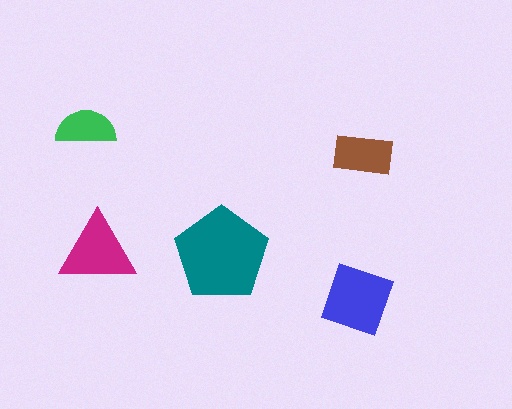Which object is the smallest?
The green semicircle.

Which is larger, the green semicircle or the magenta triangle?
The magenta triangle.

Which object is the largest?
The teal pentagon.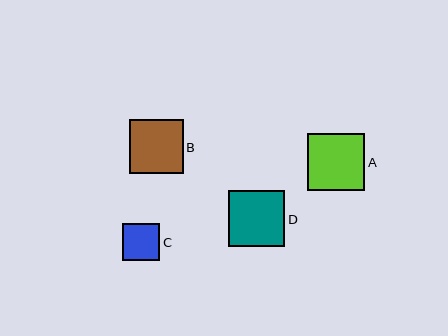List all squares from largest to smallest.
From largest to smallest: A, D, B, C.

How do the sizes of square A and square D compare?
Square A and square D are approximately the same size.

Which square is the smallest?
Square C is the smallest with a size of approximately 37 pixels.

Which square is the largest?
Square A is the largest with a size of approximately 58 pixels.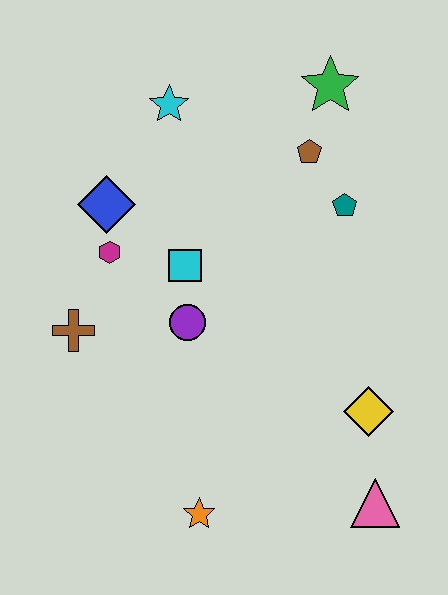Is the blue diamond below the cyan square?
No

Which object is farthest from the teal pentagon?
The orange star is farthest from the teal pentagon.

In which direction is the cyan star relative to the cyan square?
The cyan star is above the cyan square.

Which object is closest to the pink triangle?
The yellow diamond is closest to the pink triangle.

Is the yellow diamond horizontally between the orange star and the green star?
No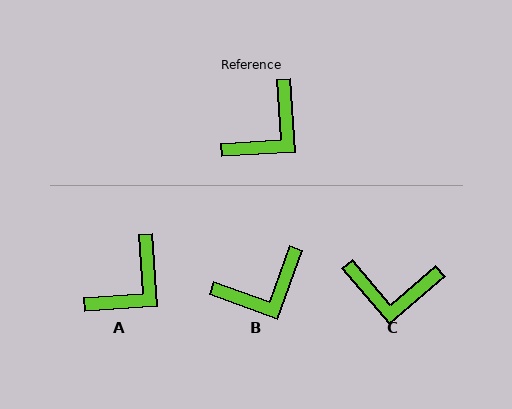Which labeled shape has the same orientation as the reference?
A.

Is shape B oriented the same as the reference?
No, it is off by about 24 degrees.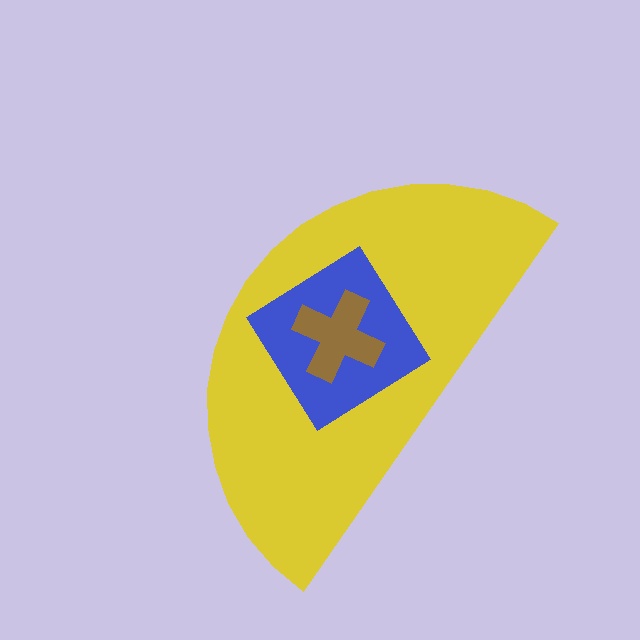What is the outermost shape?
The yellow semicircle.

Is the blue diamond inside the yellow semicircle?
Yes.